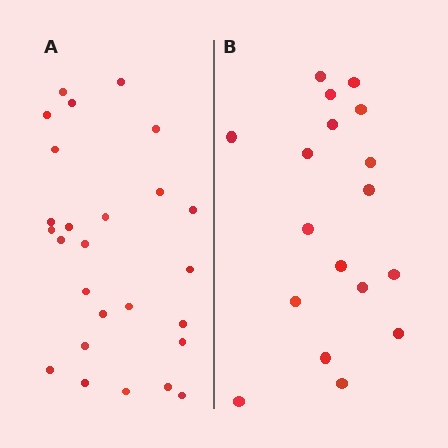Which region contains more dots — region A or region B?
Region A (the left region) has more dots.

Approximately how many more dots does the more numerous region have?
Region A has roughly 8 or so more dots than region B.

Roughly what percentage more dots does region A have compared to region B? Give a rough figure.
About 45% more.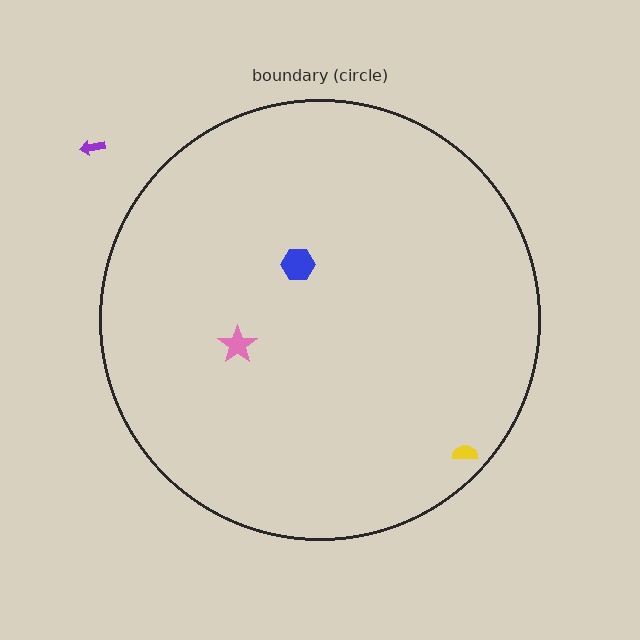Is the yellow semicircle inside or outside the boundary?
Inside.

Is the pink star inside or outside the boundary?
Inside.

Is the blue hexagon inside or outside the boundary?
Inside.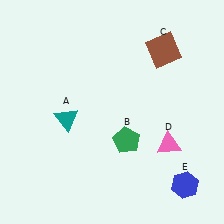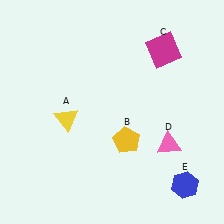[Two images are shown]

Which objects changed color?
A changed from teal to yellow. B changed from green to yellow. C changed from brown to magenta.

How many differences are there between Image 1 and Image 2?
There are 3 differences between the two images.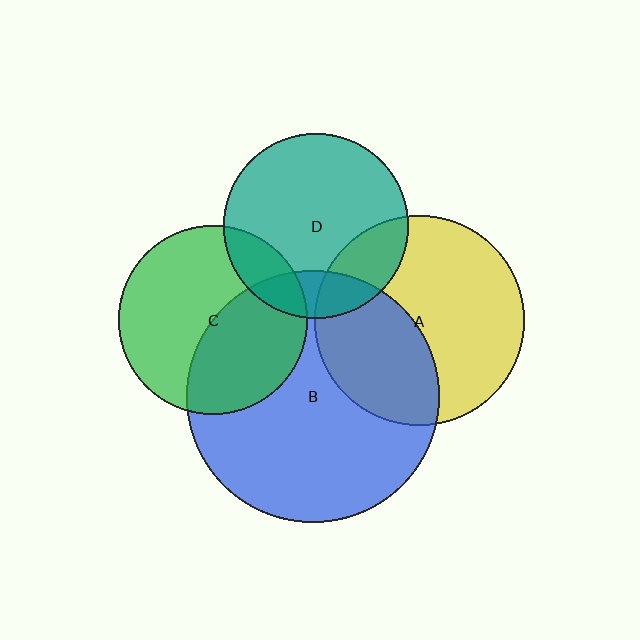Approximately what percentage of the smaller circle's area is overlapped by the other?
Approximately 40%.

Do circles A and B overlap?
Yes.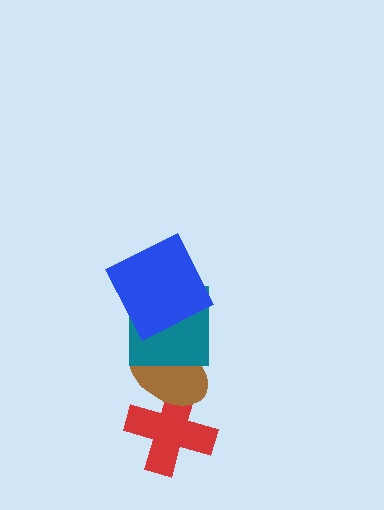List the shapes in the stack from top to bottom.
From top to bottom: the blue square, the teal square, the brown ellipse, the red cross.